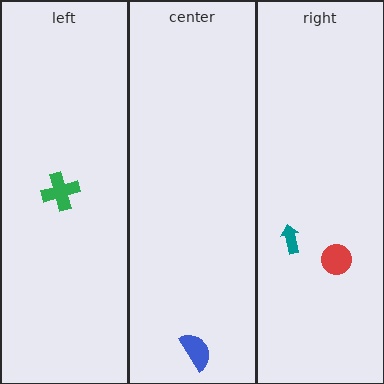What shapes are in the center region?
The blue semicircle.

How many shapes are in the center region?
1.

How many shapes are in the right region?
2.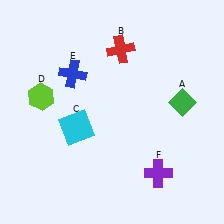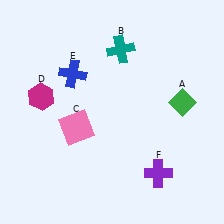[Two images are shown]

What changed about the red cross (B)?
In Image 1, B is red. In Image 2, it changed to teal.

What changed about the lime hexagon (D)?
In Image 1, D is lime. In Image 2, it changed to magenta.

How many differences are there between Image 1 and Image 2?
There are 3 differences between the two images.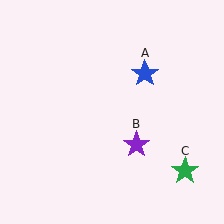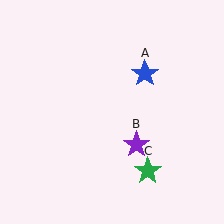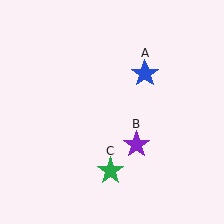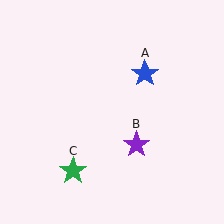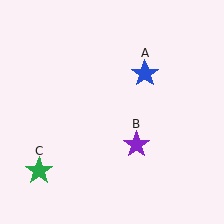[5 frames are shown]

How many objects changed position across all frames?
1 object changed position: green star (object C).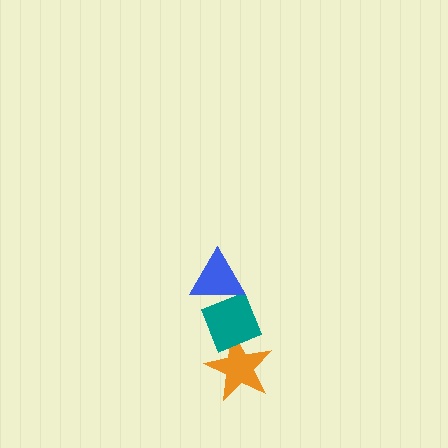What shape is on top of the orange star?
The teal diamond is on top of the orange star.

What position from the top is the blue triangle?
The blue triangle is 1st from the top.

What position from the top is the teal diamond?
The teal diamond is 2nd from the top.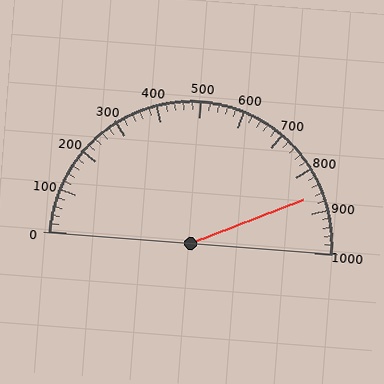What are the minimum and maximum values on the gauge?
The gauge ranges from 0 to 1000.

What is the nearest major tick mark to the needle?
The nearest major tick mark is 900.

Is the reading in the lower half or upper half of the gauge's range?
The reading is in the upper half of the range (0 to 1000).